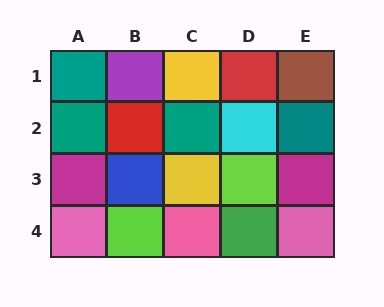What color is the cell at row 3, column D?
Lime.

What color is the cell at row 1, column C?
Yellow.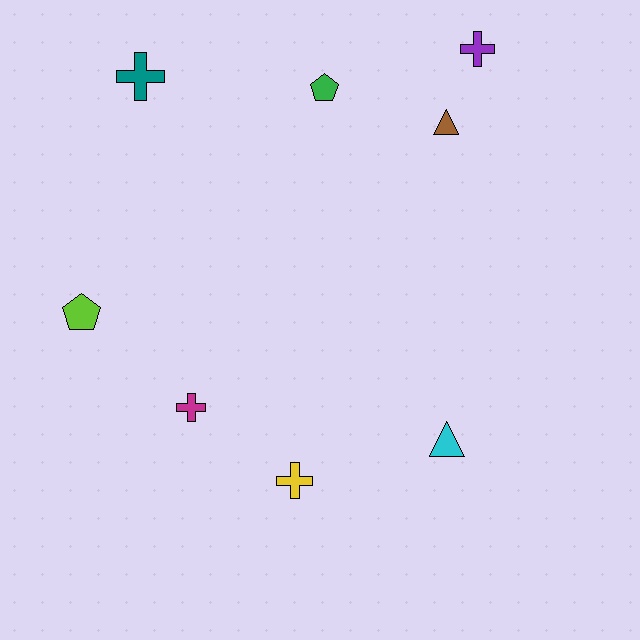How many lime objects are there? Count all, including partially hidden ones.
There is 1 lime object.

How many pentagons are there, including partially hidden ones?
There are 2 pentagons.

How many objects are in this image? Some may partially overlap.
There are 8 objects.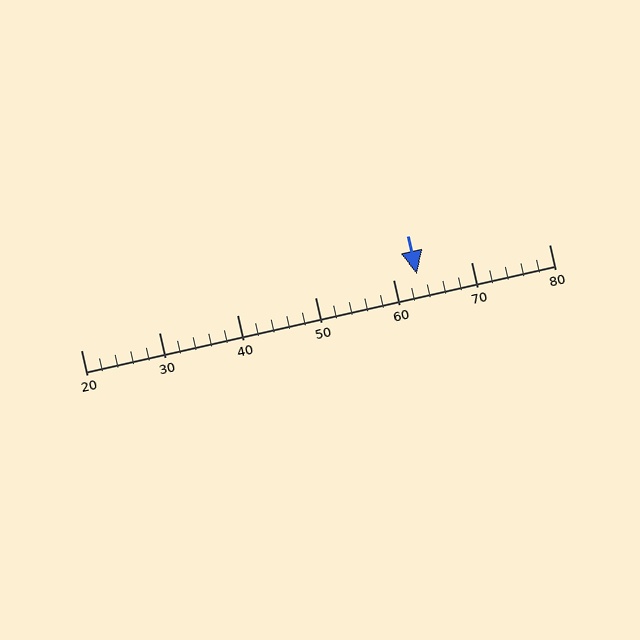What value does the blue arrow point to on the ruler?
The blue arrow points to approximately 63.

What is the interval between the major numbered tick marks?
The major tick marks are spaced 10 units apart.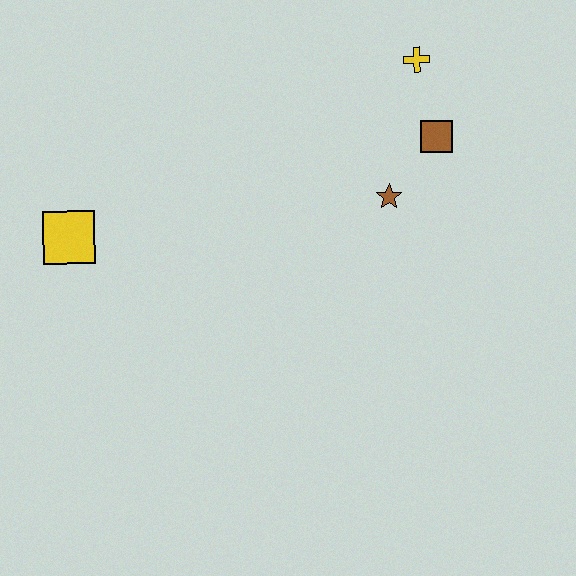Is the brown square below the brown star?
No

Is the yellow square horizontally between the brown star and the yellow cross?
No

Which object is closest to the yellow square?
The brown star is closest to the yellow square.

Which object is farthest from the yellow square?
The yellow cross is farthest from the yellow square.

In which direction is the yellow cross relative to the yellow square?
The yellow cross is to the right of the yellow square.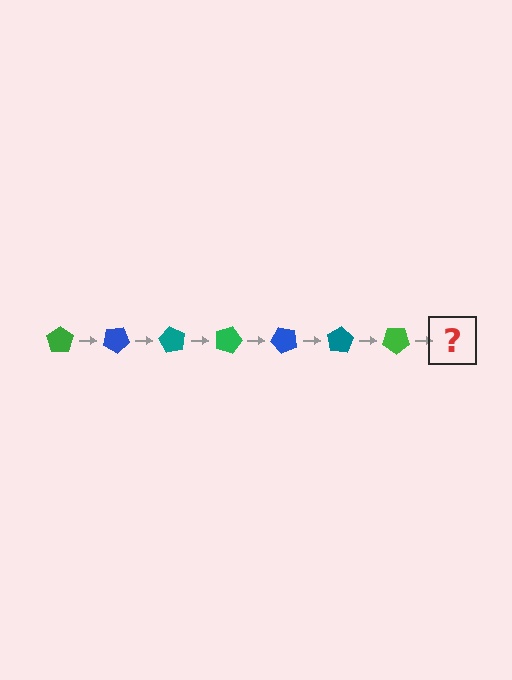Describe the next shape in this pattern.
It should be a blue pentagon, rotated 210 degrees from the start.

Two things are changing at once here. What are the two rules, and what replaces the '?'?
The two rules are that it rotates 30 degrees each step and the color cycles through green, blue, and teal. The '?' should be a blue pentagon, rotated 210 degrees from the start.